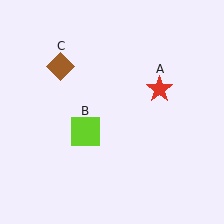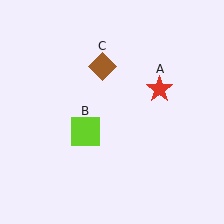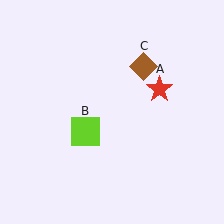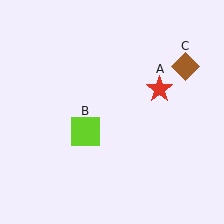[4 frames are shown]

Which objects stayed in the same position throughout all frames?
Red star (object A) and lime square (object B) remained stationary.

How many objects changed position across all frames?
1 object changed position: brown diamond (object C).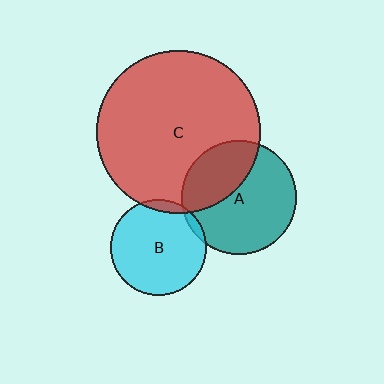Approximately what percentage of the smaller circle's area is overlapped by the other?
Approximately 35%.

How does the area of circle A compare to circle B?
Approximately 1.4 times.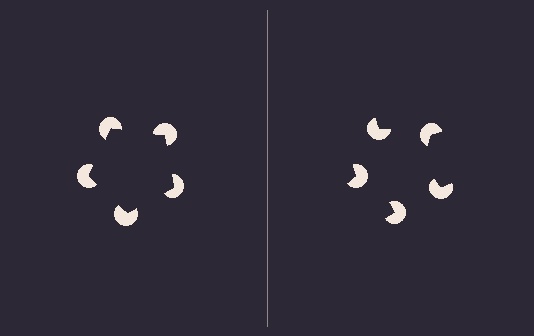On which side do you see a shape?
An illusory pentagon appears on the left side. On the right side the wedge cuts are rotated, so no coherent shape forms.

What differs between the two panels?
The pac-man discs are positioned identically on both sides; only the wedge orientations differ. On the left they align to a pentagon; on the right they are misaligned.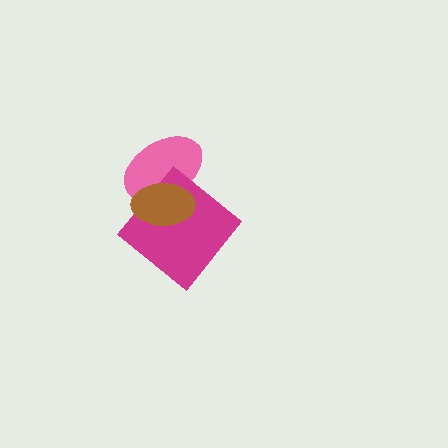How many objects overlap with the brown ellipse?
2 objects overlap with the brown ellipse.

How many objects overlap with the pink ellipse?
2 objects overlap with the pink ellipse.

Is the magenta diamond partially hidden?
Yes, it is partially covered by another shape.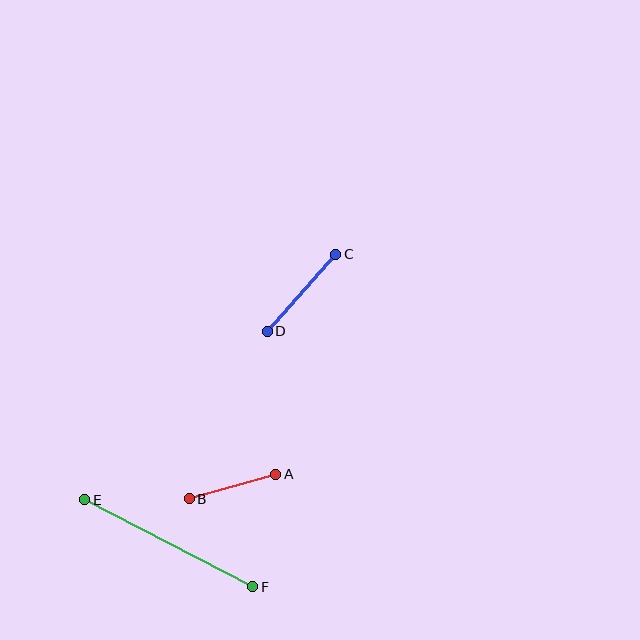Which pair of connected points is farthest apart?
Points E and F are farthest apart.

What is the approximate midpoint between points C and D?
The midpoint is at approximately (301, 293) pixels.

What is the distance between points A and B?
The distance is approximately 90 pixels.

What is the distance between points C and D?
The distance is approximately 103 pixels.